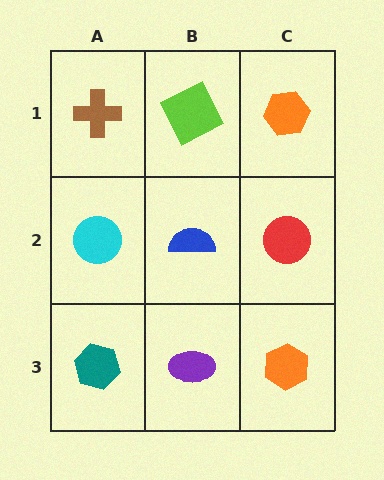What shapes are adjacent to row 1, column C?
A red circle (row 2, column C), a lime square (row 1, column B).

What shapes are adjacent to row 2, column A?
A brown cross (row 1, column A), a teal hexagon (row 3, column A), a blue semicircle (row 2, column B).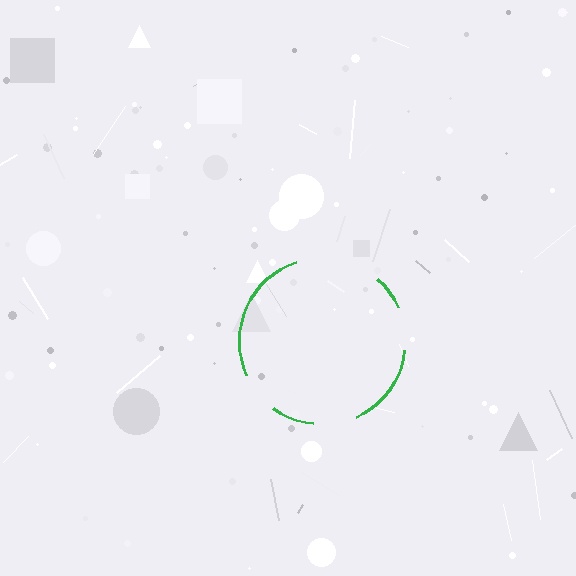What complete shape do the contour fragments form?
The contour fragments form a circle.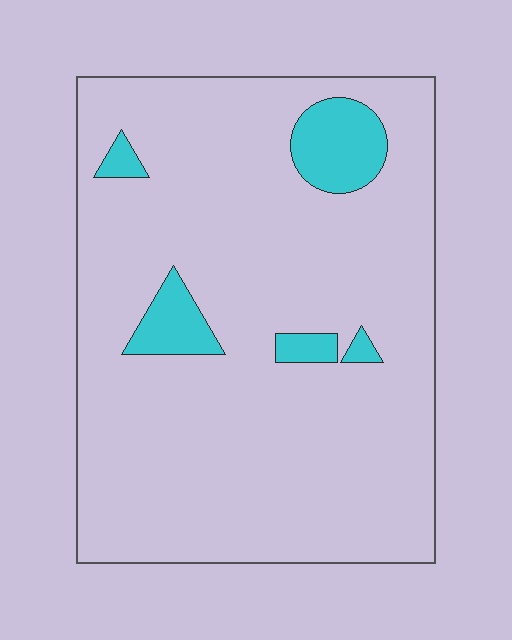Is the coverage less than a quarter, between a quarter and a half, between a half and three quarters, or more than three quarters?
Less than a quarter.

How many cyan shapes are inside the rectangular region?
5.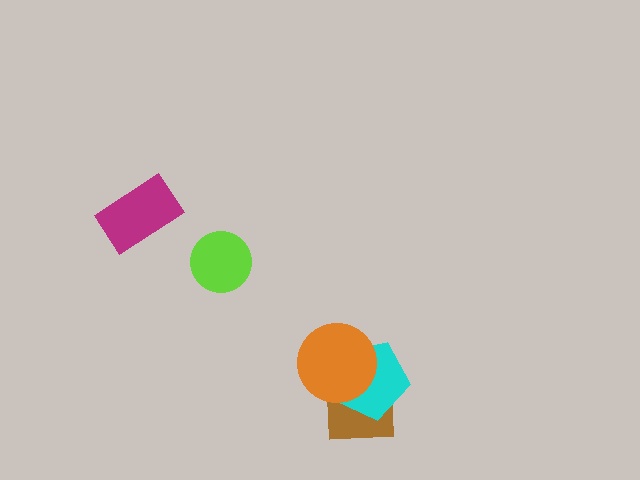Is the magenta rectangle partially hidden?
No, no other shape covers it.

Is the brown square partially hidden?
Yes, it is partially covered by another shape.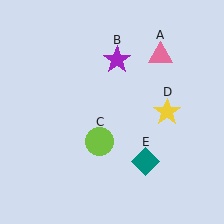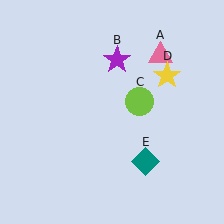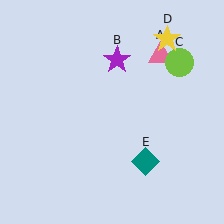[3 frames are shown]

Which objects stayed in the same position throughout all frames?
Pink triangle (object A) and purple star (object B) and teal diamond (object E) remained stationary.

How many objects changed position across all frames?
2 objects changed position: lime circle (object C), yellow star (object D).